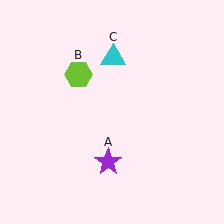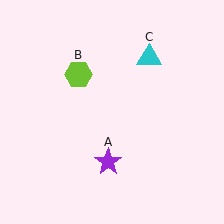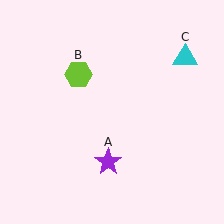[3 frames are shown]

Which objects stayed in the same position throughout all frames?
Purple star (object A) and lime hexagon (object B) remained stationary.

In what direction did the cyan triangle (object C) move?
The cyan triangle (object C) moved right.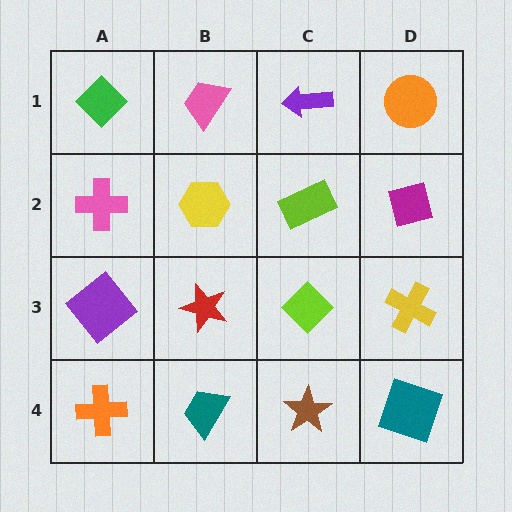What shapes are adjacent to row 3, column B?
A yellow hexagon (row 2, column B), a teal trapezoid (row 4, column B), a purple diamond (row 3, column A), a lime diamond (row 3, column C).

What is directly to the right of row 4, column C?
A teal square.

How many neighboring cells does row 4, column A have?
2.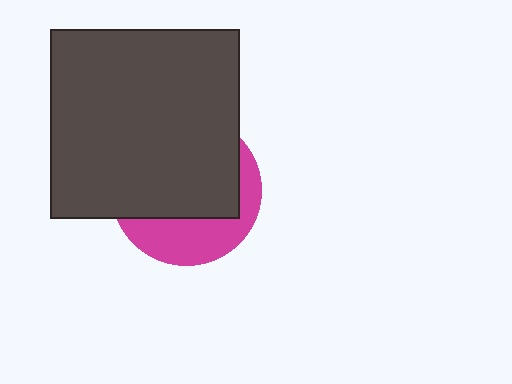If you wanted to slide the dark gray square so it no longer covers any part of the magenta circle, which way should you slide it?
Slide it up — that is the most direct way to separate the two shapes.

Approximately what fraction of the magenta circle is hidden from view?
Roughly 66% of the magenta circle is hidden behind the dark gray square.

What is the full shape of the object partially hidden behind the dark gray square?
The partially hidden object is a magenta circle.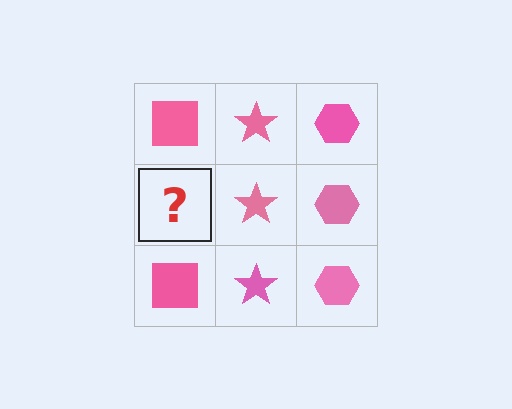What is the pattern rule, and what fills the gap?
The rule is that each column has a consistent shape. The gap should be filled with a pink square.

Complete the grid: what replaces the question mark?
The question mark should be replaced with a pink square.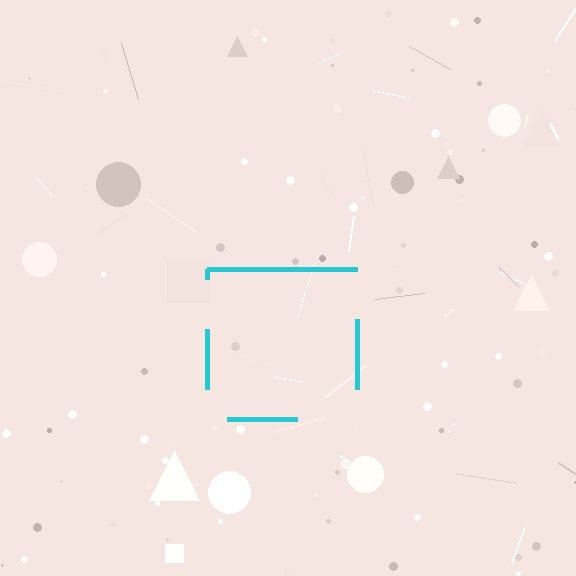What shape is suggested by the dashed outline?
The dashed outline suggests a square.